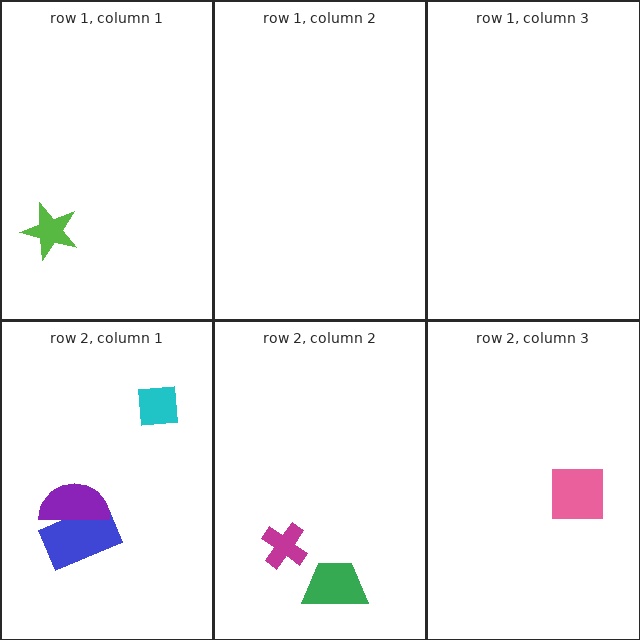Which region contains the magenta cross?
The row 2, column 2 region.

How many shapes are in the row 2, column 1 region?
3.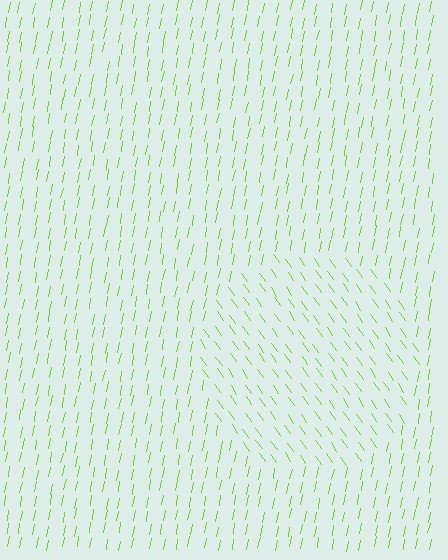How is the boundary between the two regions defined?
The boundary is defined purely by a change in line orientation (approximately 45 degrees difference). All lines are the same color and thickness.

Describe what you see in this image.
The image is filled with small lime line segments. A circle region in the image has lines oriented differently from the surrounding lines, creating a visible texture boundary.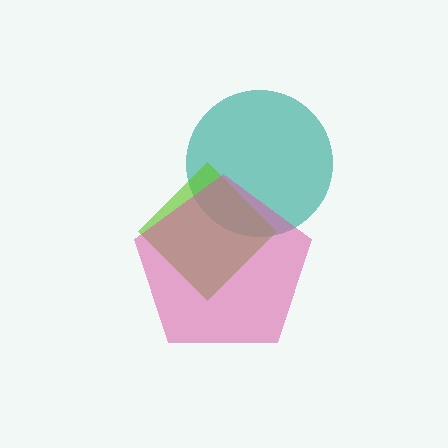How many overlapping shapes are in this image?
There are 3 overlapping shapes in the image.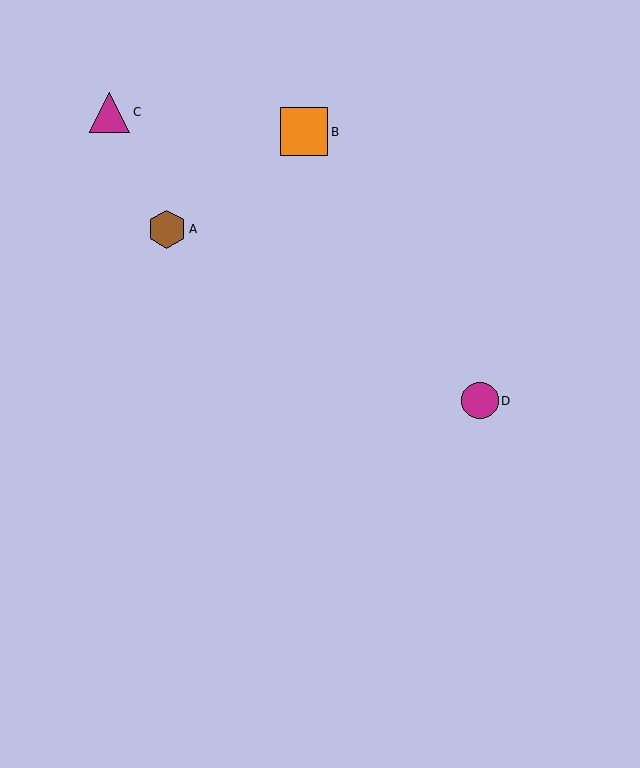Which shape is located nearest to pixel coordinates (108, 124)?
The magenta triangle (labeled C) at (110, 112) is nearest to that location.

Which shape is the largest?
The orange square (labeled B) is the largest.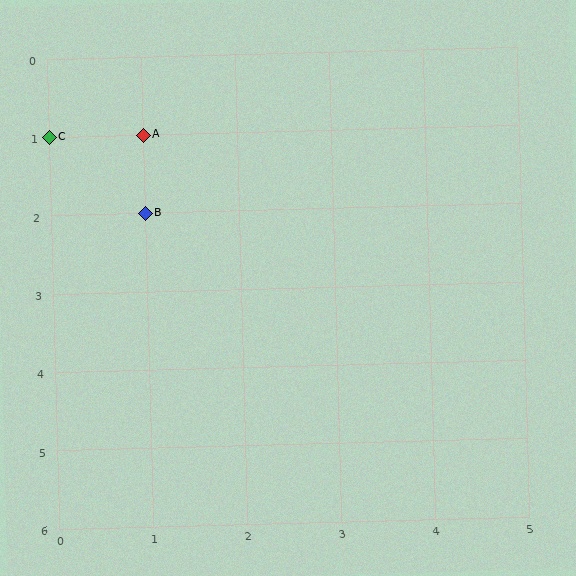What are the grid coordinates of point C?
Point C is at grid coordinates (0, 1).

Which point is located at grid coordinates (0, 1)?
Point C is at (0, 1).